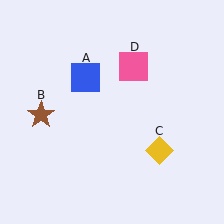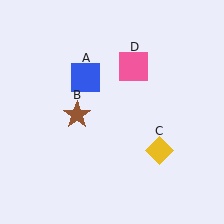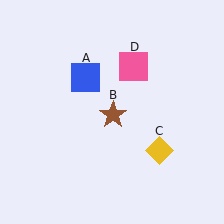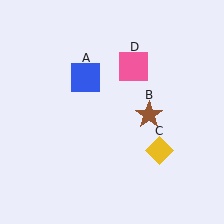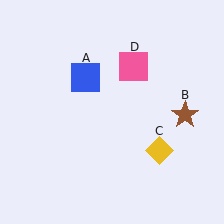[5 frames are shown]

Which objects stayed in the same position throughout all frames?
Blue square (object A) and yellow diamond (object C) and pink square (object D) remained stationary.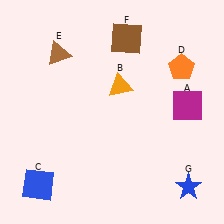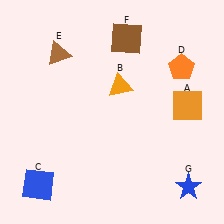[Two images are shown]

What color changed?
The square (A) changed from magenta in Image 1 to orange in Image 2.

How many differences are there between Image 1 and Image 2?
There is 1 difference between the two images.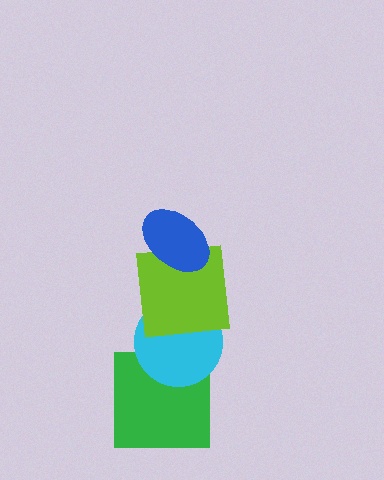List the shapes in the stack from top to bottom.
From top to bottom: the blue ellipse, the lime square, the cyan circle, the green square.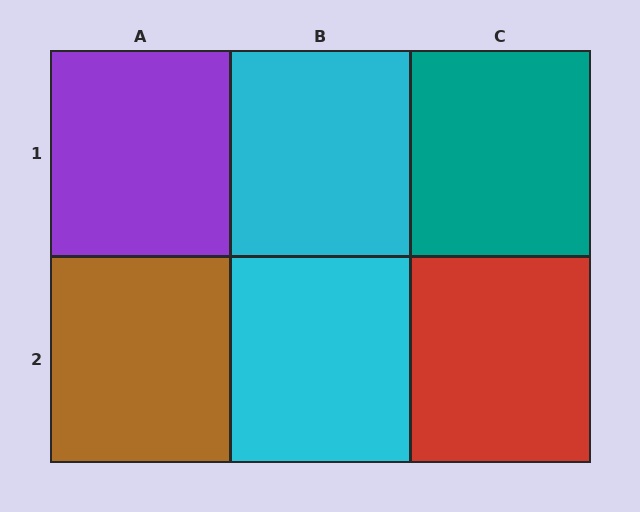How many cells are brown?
1 cell is brown.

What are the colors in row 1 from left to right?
Purple, cyan, teal.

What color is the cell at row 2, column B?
Cyan.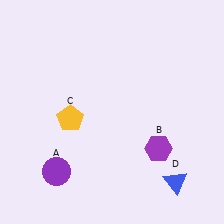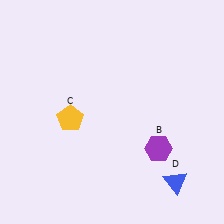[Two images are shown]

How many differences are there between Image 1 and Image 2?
There is 1 difference between the two images.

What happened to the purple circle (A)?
The purple circle (A) was removed in Image 2. It was in the bottom-left area of Image 1.